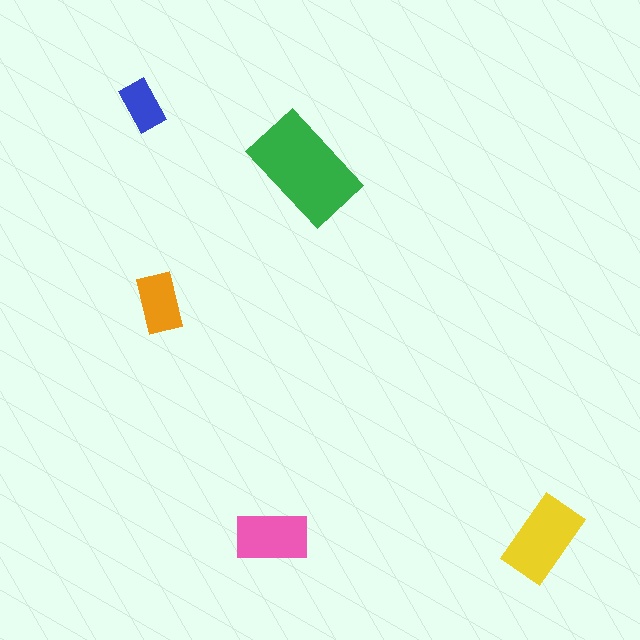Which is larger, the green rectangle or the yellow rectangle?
The green one.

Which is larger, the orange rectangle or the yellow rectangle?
The yellow one.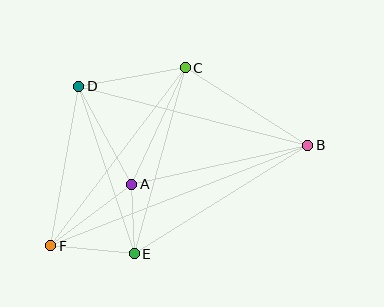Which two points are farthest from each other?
Points B and F are farthest from each other.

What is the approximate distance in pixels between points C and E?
The distance between C and E is approximately 193 pixels.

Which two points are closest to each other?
Points A and E are closest to each other.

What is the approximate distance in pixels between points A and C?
The distance between A and C is approximately 128 pixels.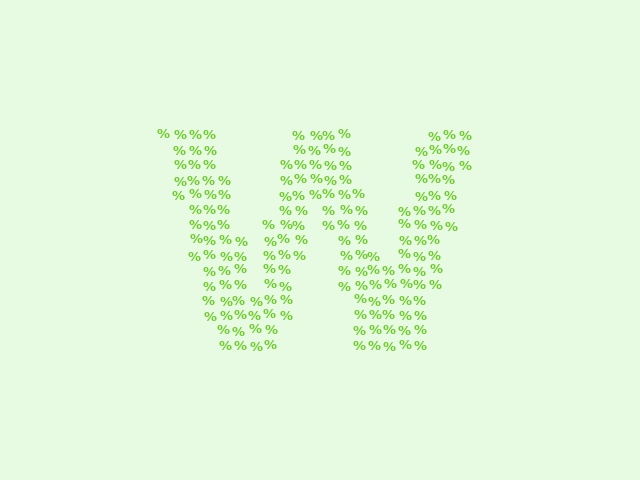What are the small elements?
The small elements are percent signs.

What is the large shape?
The large shape is the letter W.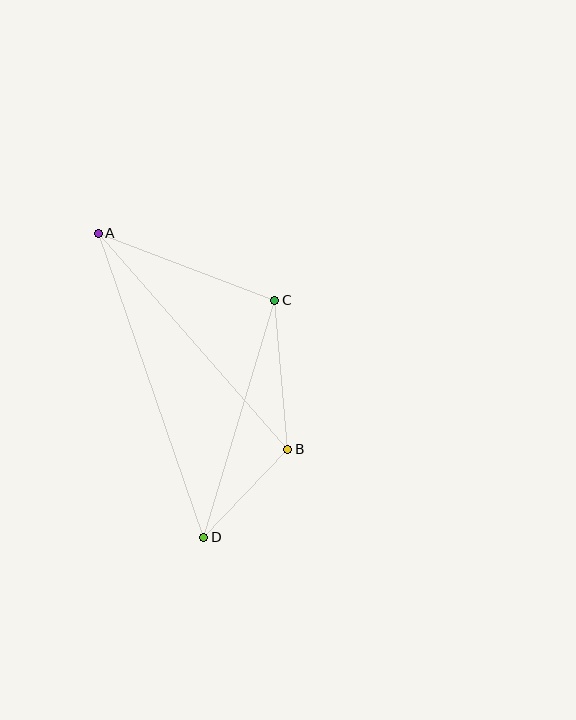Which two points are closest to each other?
Points B and D are closest to each other.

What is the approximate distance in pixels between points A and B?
The distance between A and B is approximately 288 pixels.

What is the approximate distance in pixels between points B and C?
The distance between B and C is approximately 150 pixels.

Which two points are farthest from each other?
Points A and D are farthest from each other.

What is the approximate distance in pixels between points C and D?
The distance between C and D is approximately 248 pixels.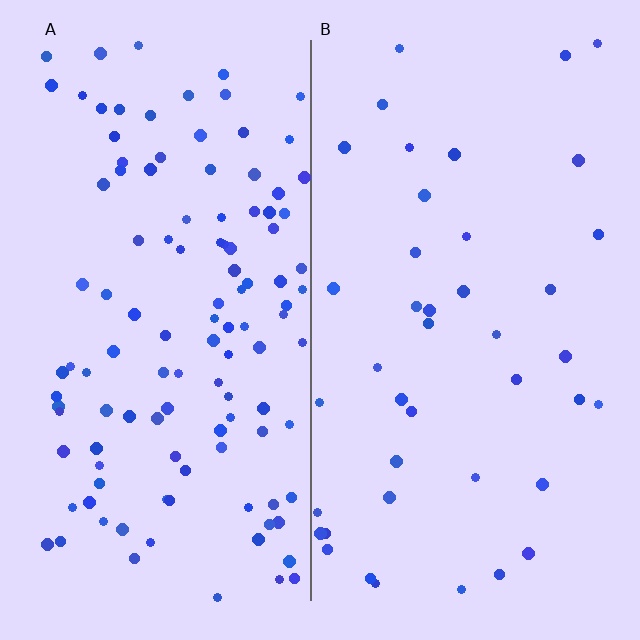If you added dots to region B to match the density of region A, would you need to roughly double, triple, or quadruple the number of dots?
Approximately triple.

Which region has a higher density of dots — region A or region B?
A (the left).